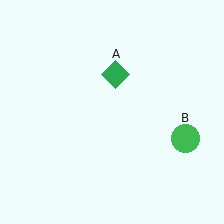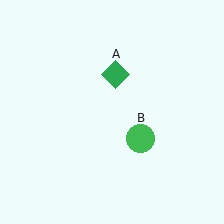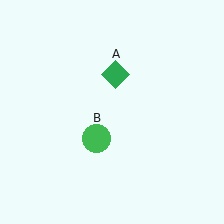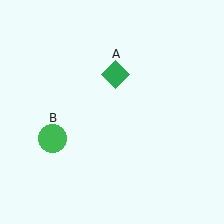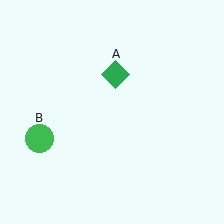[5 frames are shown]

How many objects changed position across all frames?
1 object changed position: green circle (object B).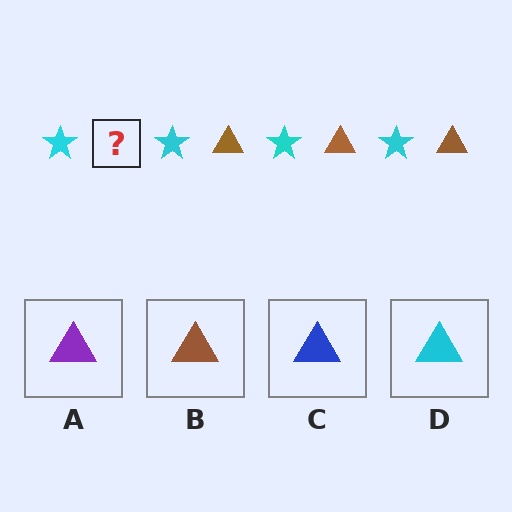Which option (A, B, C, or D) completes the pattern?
B.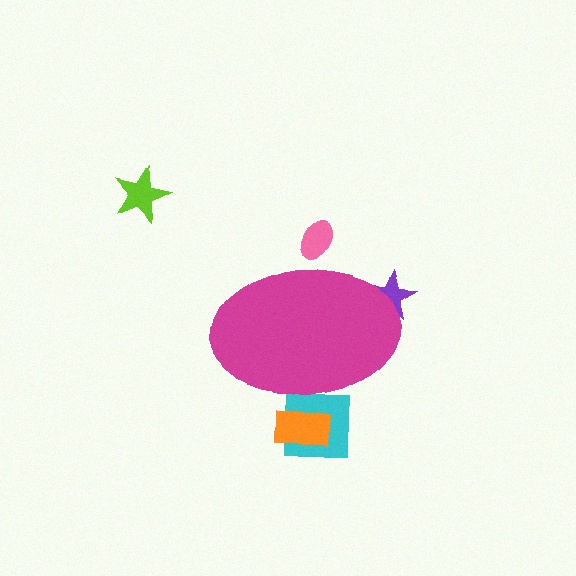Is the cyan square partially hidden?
Yes, the cyan square is partially hidden behind the magenta ellipse.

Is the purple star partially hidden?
Yes, the purple star is partially hidden behind the magenta ellipse.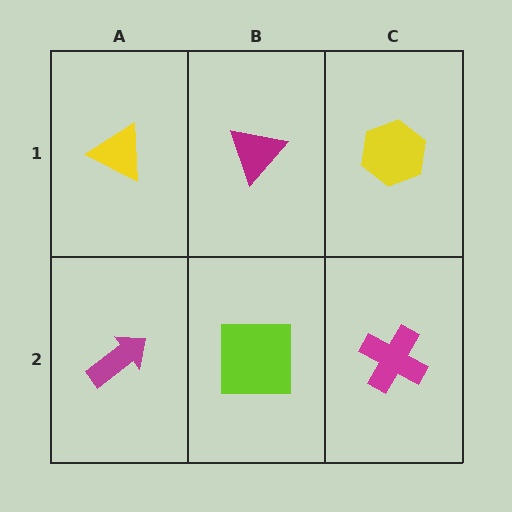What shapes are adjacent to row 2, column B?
A magenta triangle (row 1, column B), a magenta arrow (row 2, column A), a magenta cross (row 2, column C).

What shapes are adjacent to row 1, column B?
A lime square (row 2, column B), a yellow triangle (row 1, column A), a yellow hexagon (row 1, column C).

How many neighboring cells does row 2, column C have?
2.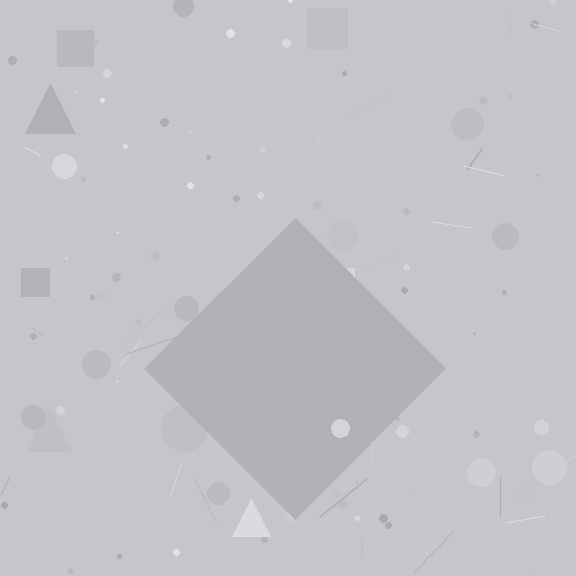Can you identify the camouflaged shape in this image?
The camouflaged shape is a diamond.